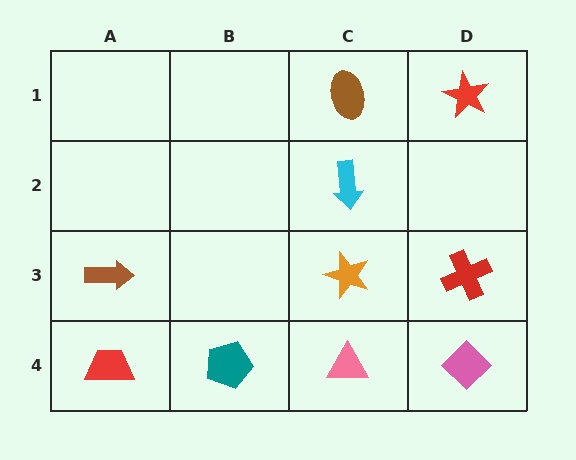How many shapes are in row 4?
4 shapes.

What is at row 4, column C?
A pink triangle.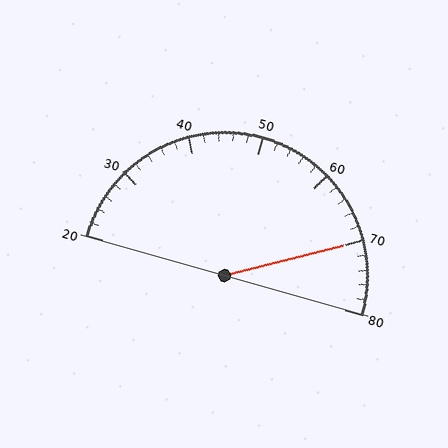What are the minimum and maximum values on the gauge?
The gauge ranges from 20 to 80.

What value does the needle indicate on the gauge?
The needle indicates approximately 70.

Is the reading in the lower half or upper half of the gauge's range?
The reading is in the upper half of the range (20 to 80).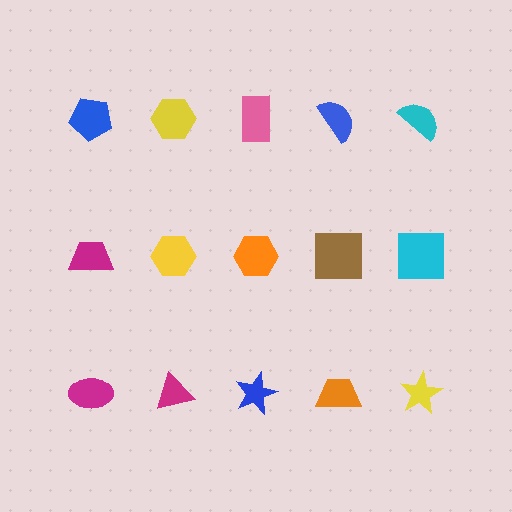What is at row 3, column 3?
A blue star.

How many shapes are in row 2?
5 shapes.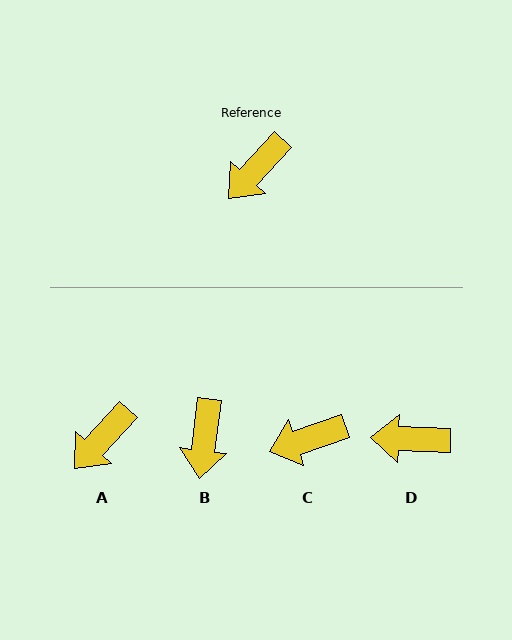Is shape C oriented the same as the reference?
No, it is off by about 28 degrees.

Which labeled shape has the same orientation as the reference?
A.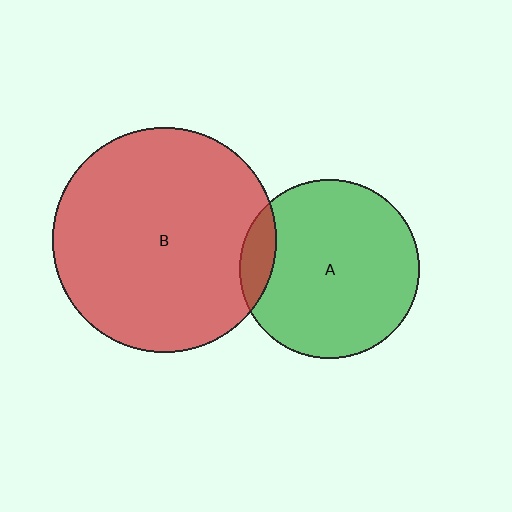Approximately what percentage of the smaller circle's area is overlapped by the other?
Approximately 10%.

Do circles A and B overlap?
Yes.